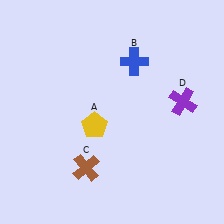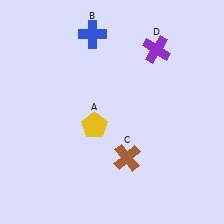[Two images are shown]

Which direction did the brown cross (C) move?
The brown cross (C) moved right.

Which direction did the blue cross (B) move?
The blue cross (B) moved left.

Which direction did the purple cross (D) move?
The purple cross (D) moved up.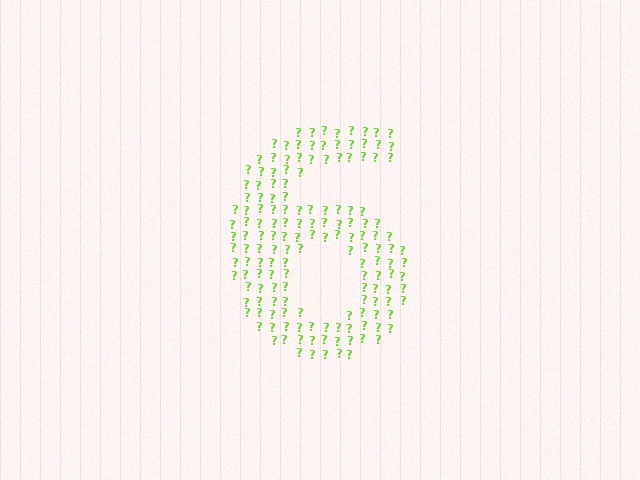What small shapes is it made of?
It is made of small question marks.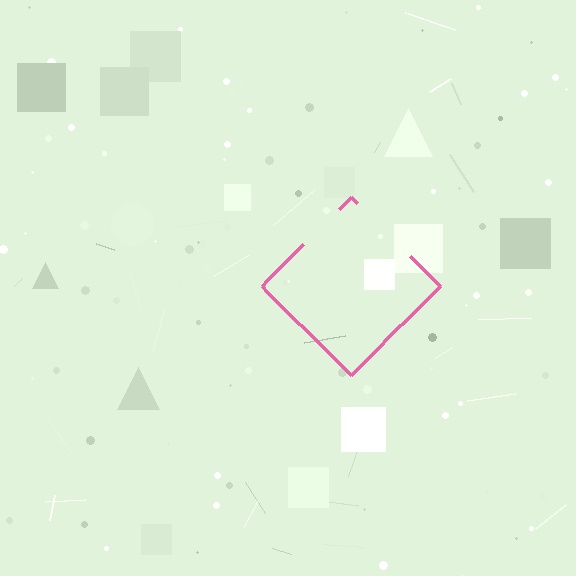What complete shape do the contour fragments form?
The contour fragments form a diamond.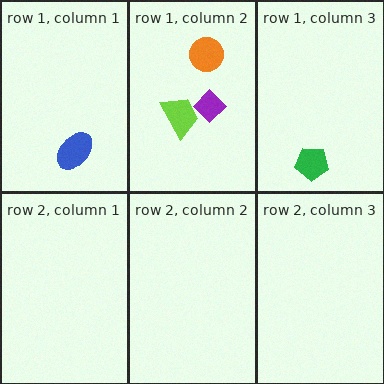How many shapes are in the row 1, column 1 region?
1.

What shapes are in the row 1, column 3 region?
The green pentagon.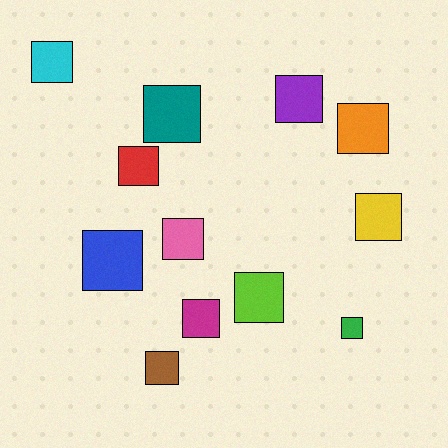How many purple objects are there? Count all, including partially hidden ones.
There is 1 purple object.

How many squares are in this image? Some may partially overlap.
There are 12 squares.